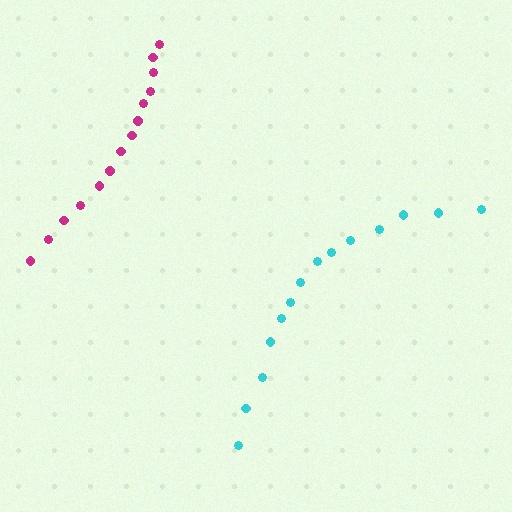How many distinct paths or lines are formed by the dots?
There are 2 distinct paths.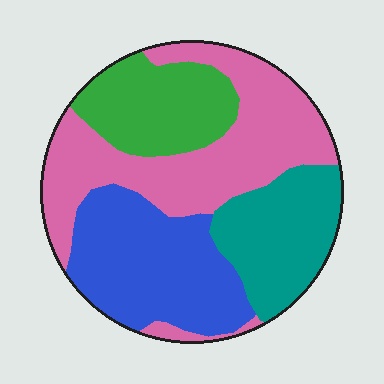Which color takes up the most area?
Pink, at roughly 35%.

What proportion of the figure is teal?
Teal takes up about one fifth (1/5) of the figure.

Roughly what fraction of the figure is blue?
Blue takes up about one quarter (1/4) of the figure.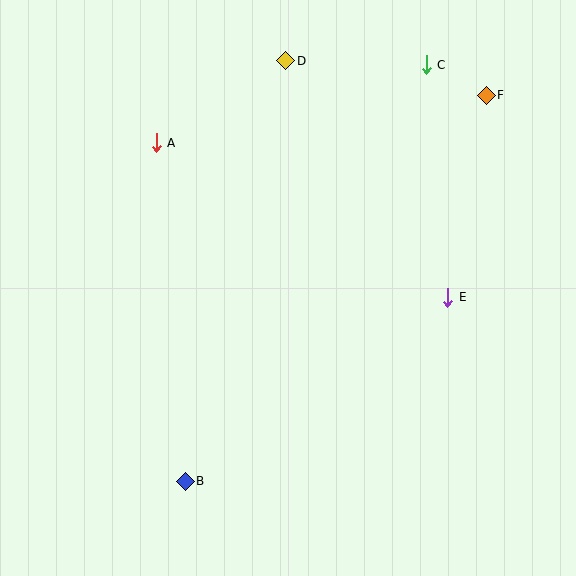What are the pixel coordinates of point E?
Point E is at (448, 297).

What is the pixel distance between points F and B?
The distance between F and B is 490 pixels.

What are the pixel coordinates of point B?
Point B is at (185, 481).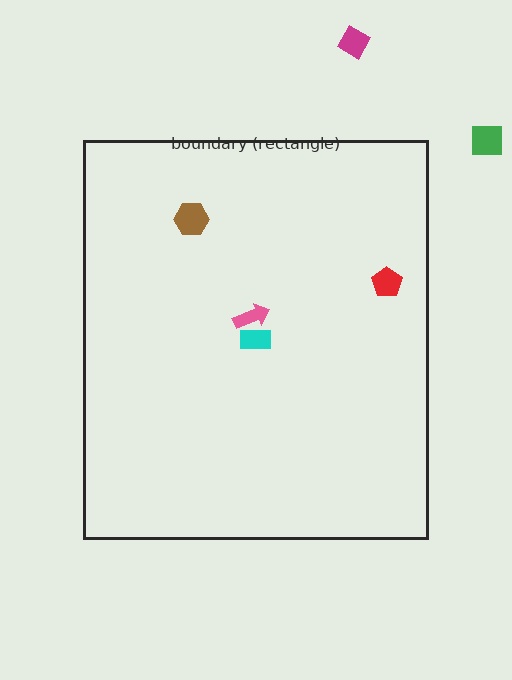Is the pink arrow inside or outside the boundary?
Inside.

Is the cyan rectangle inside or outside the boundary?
Inside.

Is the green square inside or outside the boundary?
Outside.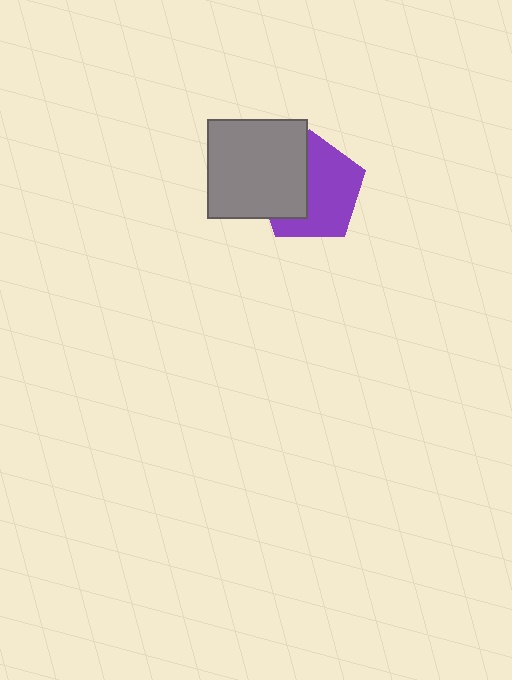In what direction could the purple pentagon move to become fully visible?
The purple pentagon could move right. That would shift it out from behind the gray square entirely.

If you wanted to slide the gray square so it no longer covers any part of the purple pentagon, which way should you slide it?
Slide it left — that is the most direct way to separate the two shapes.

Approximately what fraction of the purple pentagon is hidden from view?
Roughly 40% of the purple pentagon is hidden behind the gray square.